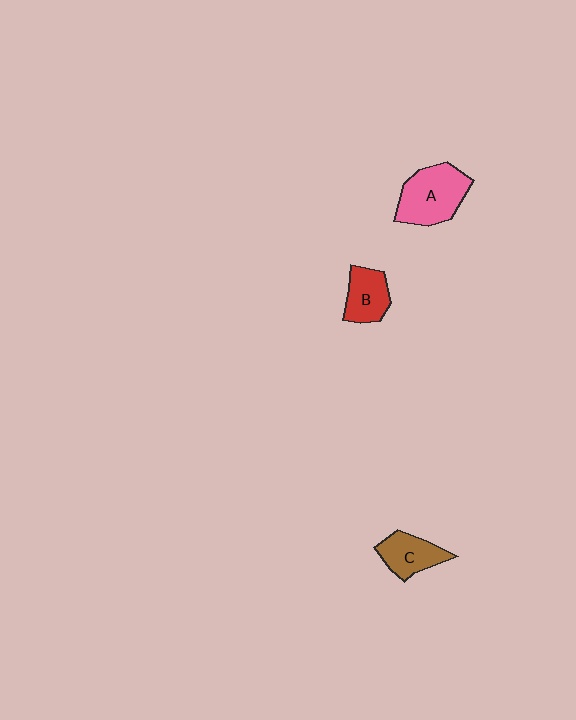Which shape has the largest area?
Shape A (pink).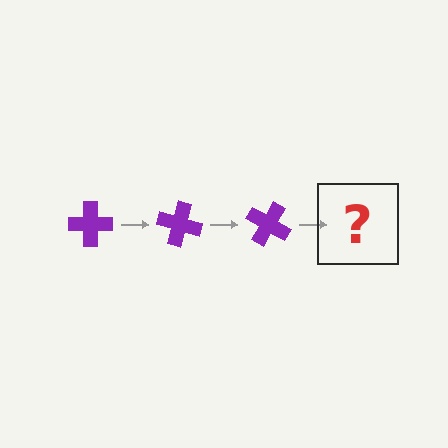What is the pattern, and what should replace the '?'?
The pattern is that the cross rotates 15 degrees each step. The '?' should be a purple cross rotated 45 degrees.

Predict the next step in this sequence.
The next step is a purple cross rotated 45 degrees.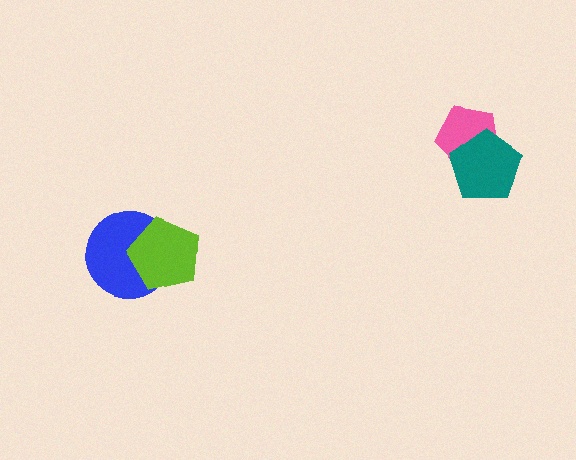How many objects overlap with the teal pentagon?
1 object overlaps with the teal pentagon.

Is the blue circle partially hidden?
Yes, it is partially covered by another shape.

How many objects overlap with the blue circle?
1 object overlaps with the blue circle.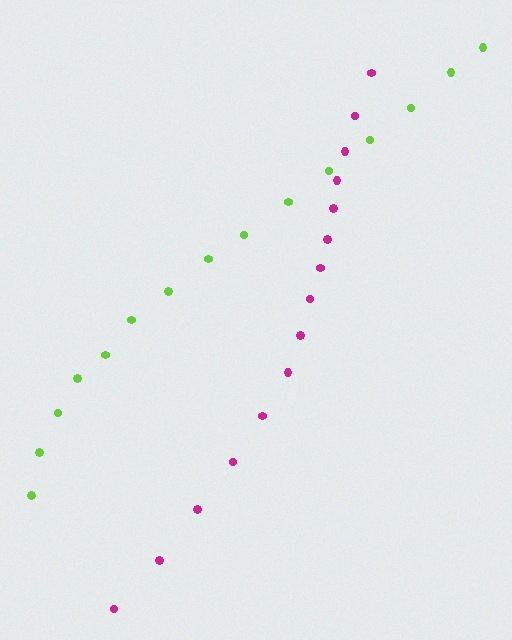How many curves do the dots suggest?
There are 2 distinct paths.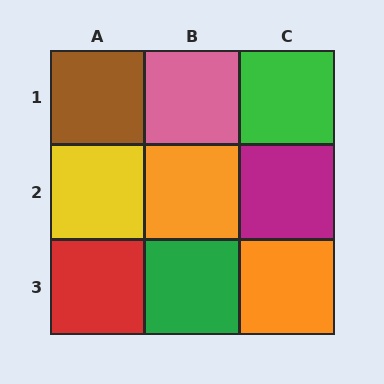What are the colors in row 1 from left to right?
Brown, pink, green.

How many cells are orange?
2 cells are orange.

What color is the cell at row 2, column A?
Yellow.